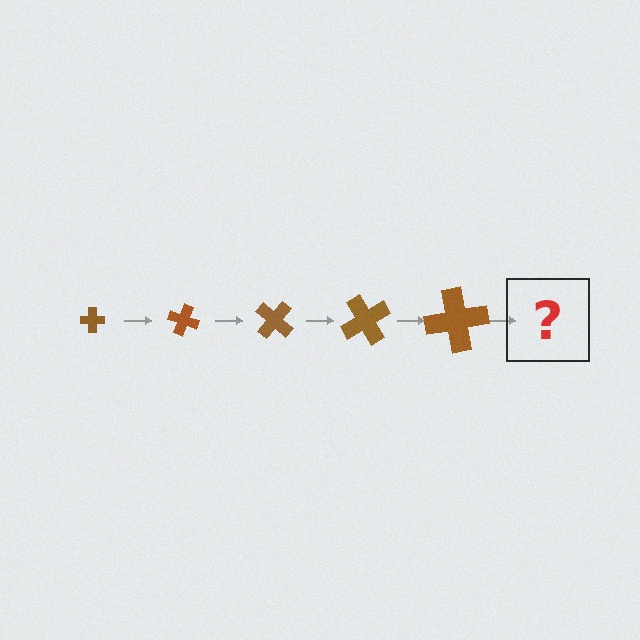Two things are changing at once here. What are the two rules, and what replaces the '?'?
The two rules are that the cross grows larger each step and it rotates 20 degrees each step. The '?' should be a cross, larger than the previous one and rotated 100 degrees from the start.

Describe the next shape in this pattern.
It should be a cross, larger than the previous one and rotated 100 degrees from the start.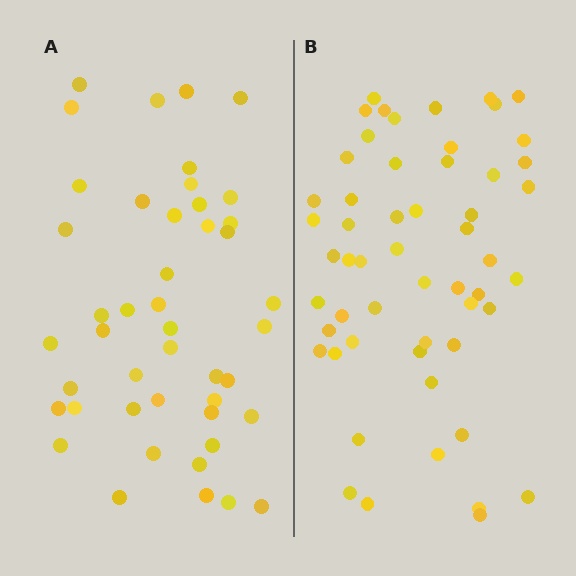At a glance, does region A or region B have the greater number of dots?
Region B (the right region) has more dots.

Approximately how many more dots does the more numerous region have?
Region B has roughly 10 or so more dots than region A.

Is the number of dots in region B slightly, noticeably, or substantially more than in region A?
Region B has only slightly more — the two regions are fairly close. The ratio is roughly 1.2 to 1.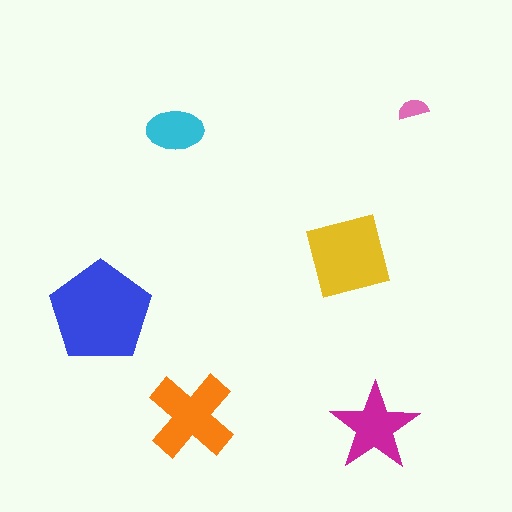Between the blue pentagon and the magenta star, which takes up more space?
The blue pentagon.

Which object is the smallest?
The pink semicircle.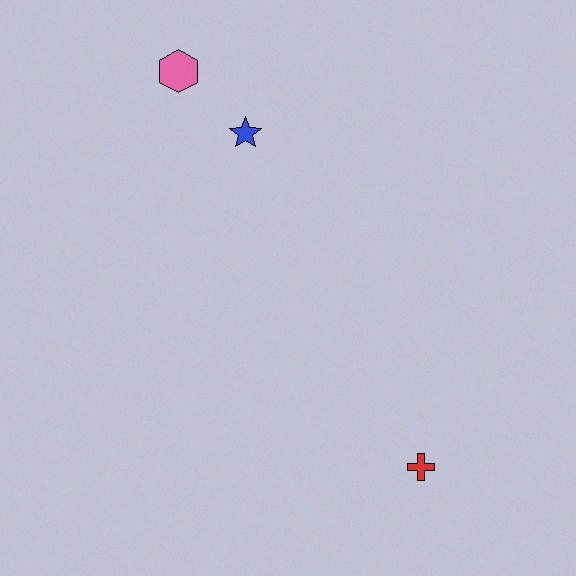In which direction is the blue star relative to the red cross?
The blue star is above the red cross.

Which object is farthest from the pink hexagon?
The red cross is farthest from the pink hexagon.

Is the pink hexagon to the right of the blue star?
No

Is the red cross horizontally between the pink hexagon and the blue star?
No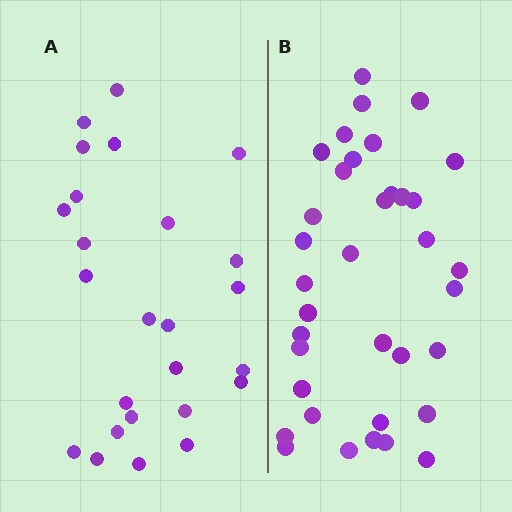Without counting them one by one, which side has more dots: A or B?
Region B (the right region) has more dots.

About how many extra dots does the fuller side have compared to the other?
Region B has roughly 12 or so more dots than region A.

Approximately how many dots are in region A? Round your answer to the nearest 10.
About 20 dots. (The exact count is 25, which rounds to 20.)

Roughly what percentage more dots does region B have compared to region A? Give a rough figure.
About 45% more.